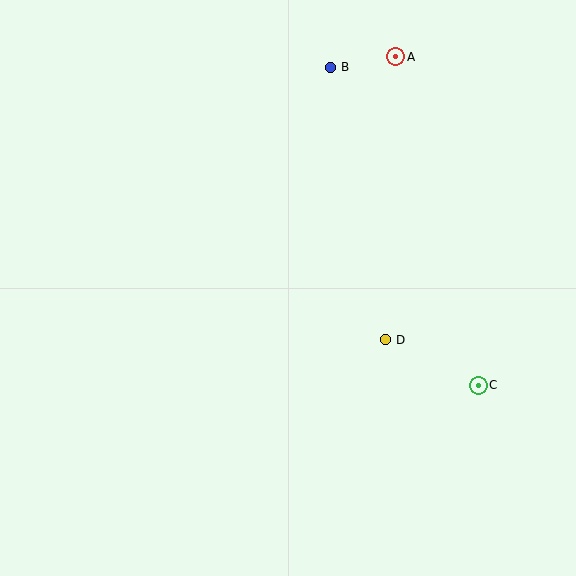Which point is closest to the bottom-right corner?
Point C is closest to the bottom-right corner.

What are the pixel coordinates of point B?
Point B is at (330, 67).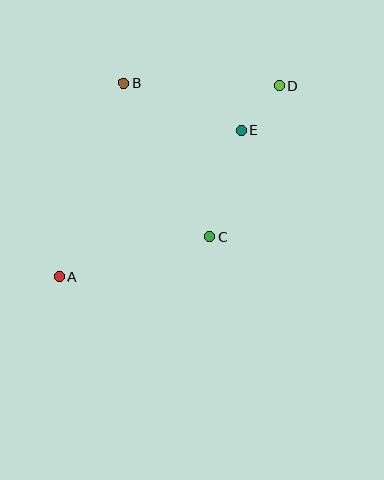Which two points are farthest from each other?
Points A and D are farthest from each other.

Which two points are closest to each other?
Points D and E are closest to each other.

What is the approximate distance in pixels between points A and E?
The distance between A and E is approximately 234 pixels.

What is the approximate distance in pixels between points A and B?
The distance between A and B is approximately 204 pixels.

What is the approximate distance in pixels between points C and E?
The distance between C and E is approximately 111 pixels.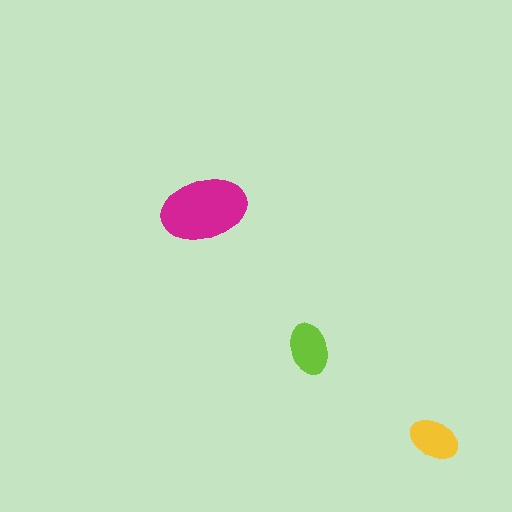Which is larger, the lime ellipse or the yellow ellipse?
The lime one.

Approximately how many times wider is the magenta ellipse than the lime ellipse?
About 1.5 times wider.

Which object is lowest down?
The yellow ellipse is bottommost.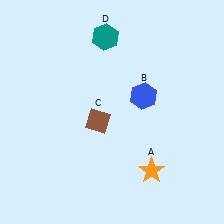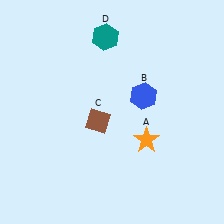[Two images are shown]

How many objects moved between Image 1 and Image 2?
1 object moved between the two images.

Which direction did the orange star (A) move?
The orange star (A) moved up.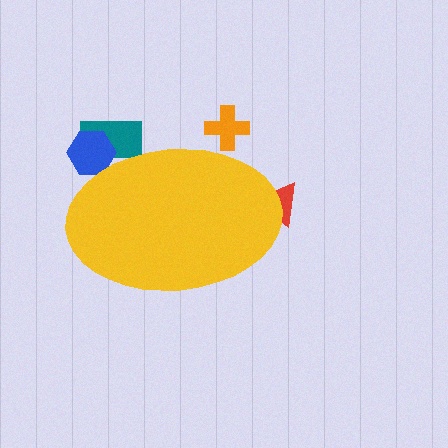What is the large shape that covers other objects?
A yellow ellipse.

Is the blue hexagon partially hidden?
Yes, the blue hexagon is partially hidden behind the yellow ellipse.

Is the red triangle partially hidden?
Yes, the red triangle is partially hidden behind the yellow ellipse.